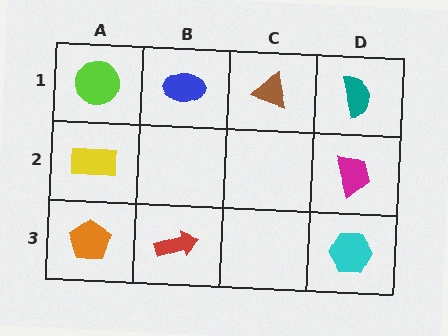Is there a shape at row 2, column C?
No, that cell is empty.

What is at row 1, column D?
A teal semicircle.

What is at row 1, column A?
A lime circle.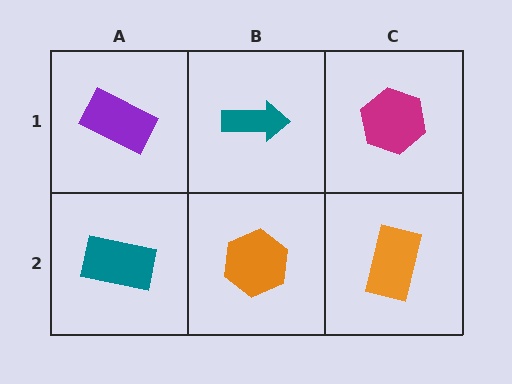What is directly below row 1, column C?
An orange rectangle.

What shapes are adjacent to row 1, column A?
A teal rectangle (row 2, column A), a teal arrow (row 1, column B).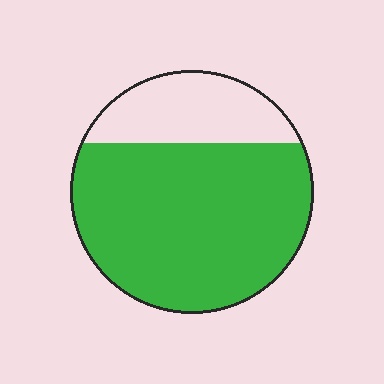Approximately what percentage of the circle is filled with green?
Approximately 75%.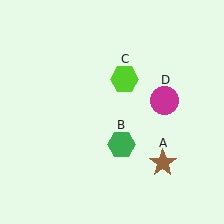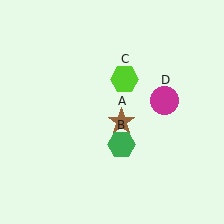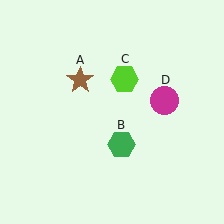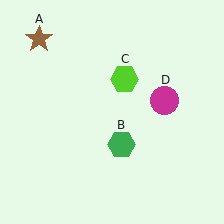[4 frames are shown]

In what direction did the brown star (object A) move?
The brown star (object A) moved up and to the left.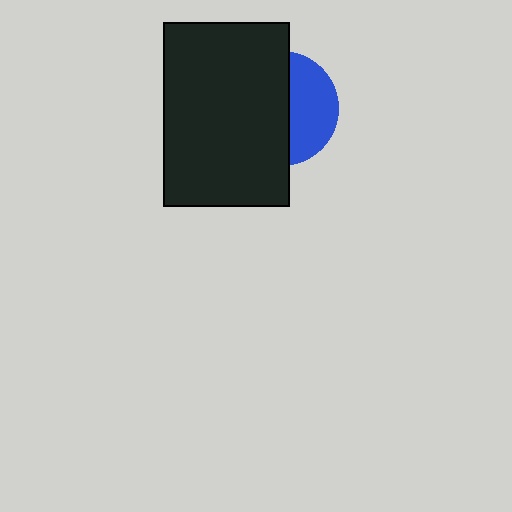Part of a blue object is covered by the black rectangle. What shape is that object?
It is a circle.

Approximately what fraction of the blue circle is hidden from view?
Roughly 59% of the blue circle is hidden behind the black rectangle.